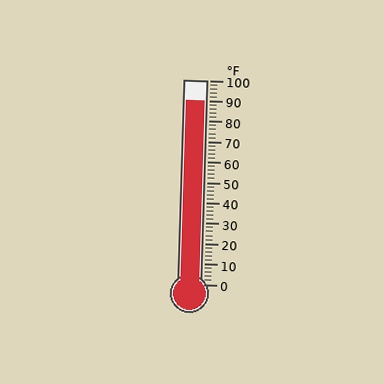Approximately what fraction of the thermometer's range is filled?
The thermometer is filled to approximately 90% of its range.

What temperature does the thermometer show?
The thermometer shows approximately 90°F.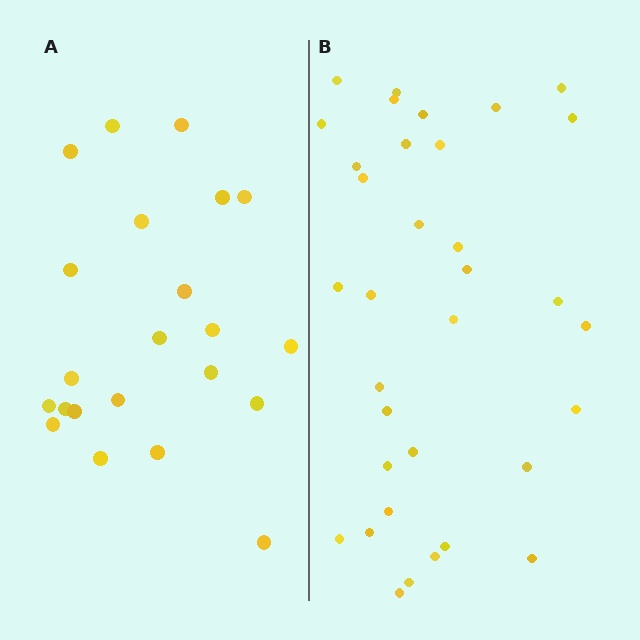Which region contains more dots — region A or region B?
Region B (the right region) has more dots.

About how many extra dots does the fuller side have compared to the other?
Region B has roughly 12 or so more dots than region A.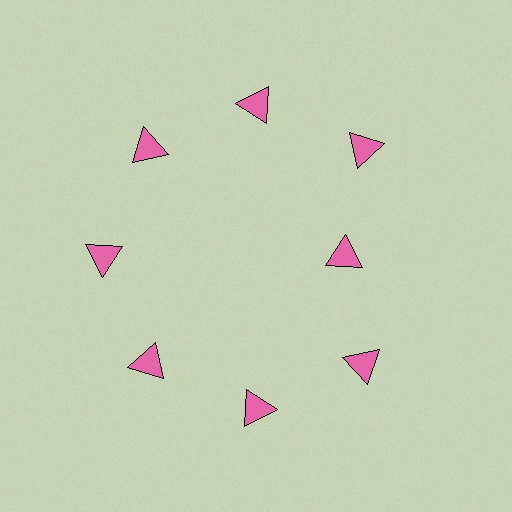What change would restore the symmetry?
The symmetry would be restored by moving it outward, back onto the ring so that all 8 triangles sit at equal angles and equal distance from the center.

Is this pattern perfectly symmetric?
No. The 8 pink triangles are arranged in a ring, but one element near the 3 o'clock position is pulled inward toward the center, breaking the 8-fold rotational symmetry.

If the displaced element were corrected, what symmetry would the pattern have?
It would have 8-fold rotational symmetry — the pattern would map onto itself every 45 degrees.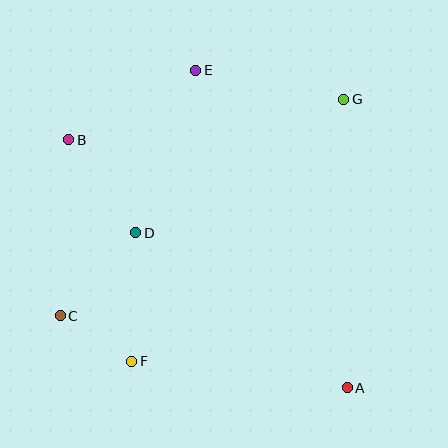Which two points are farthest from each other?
Points A and B are farthest from each other.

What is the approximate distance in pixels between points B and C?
The distance between B and C is approximately 176 pixels.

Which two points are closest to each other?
Points C and F are closest to each other.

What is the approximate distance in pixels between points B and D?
The distance between B and D is approximately 114 pixels.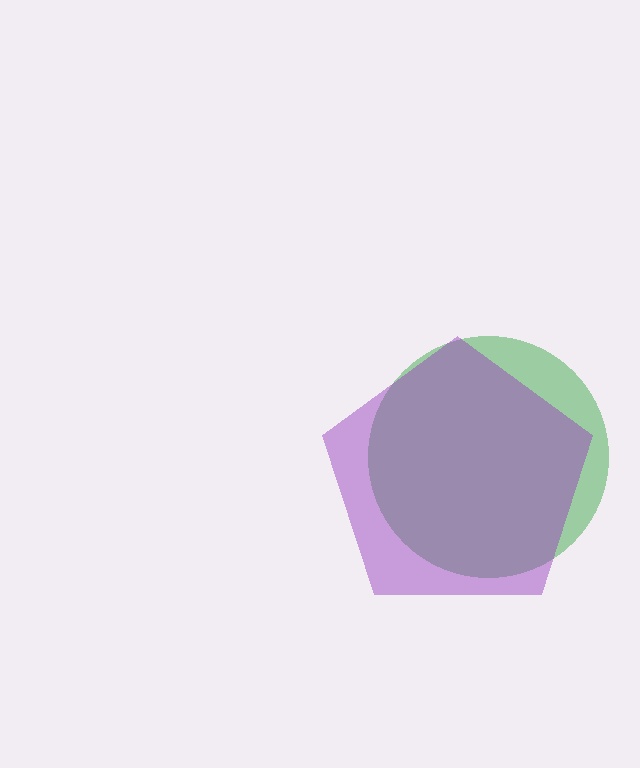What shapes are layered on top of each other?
The layered shapes are: a green circle, a purple pentagon.